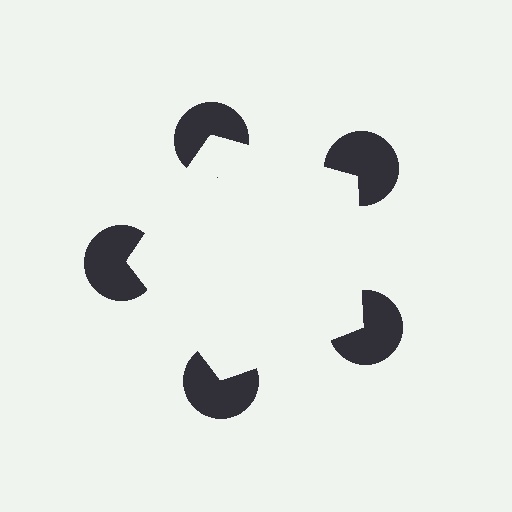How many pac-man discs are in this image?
There are 5 — one at each vertex of the illusory pentagon.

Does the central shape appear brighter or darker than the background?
It typically appears slightly brighter than the background, even though no actual brightness change is drawn.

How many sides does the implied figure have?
5 sides.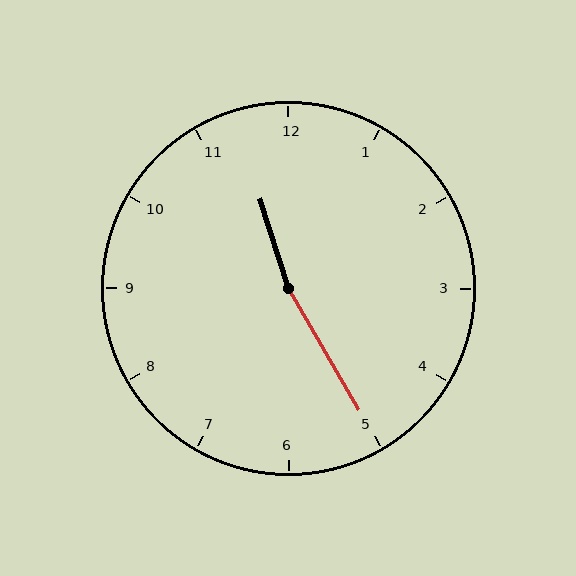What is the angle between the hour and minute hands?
Approximately 168 degrees.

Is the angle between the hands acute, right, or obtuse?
It is obtuse.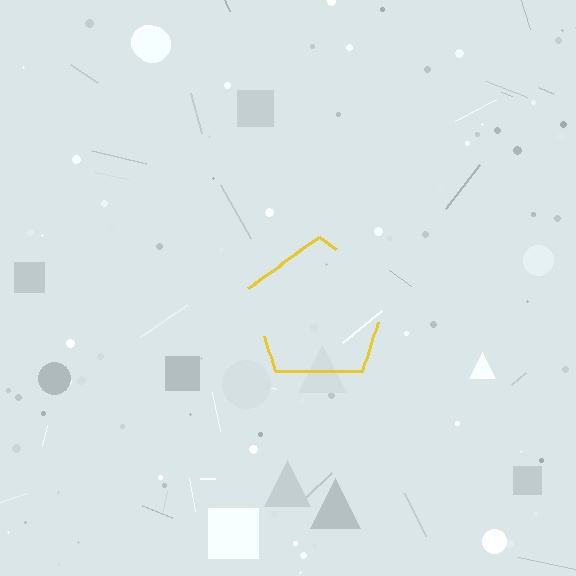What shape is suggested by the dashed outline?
The dashed outline suggests a pentagon.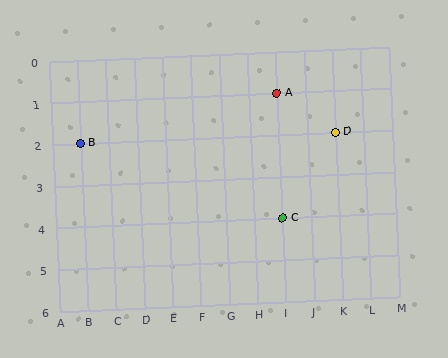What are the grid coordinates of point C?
Point C is at grid coordinates (I, 4).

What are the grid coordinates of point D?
Point D is at grid coordinates (K, 2).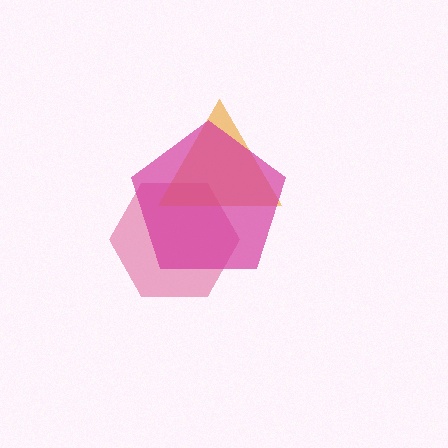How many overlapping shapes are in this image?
There are 3 overlapping shapes in the image.